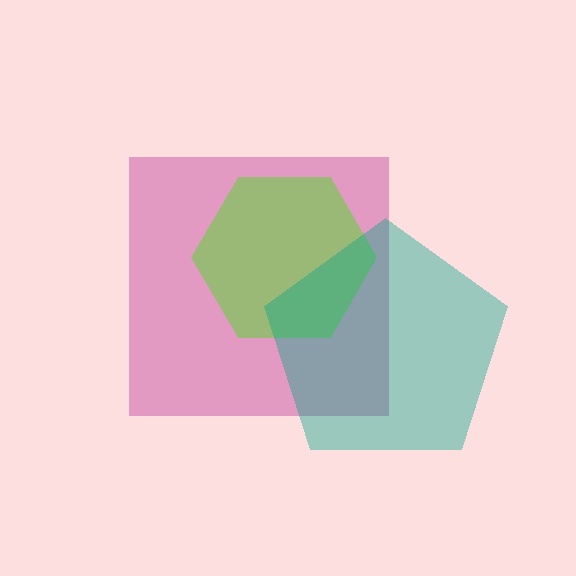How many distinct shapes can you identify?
There are 3 distinct shapes: a magenta square, a lime hexagon, a teal pentagon.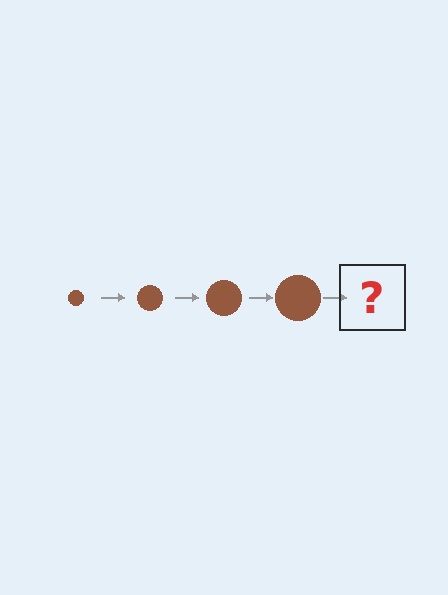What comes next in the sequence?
The next element should be a brown circle, larger than the previous one.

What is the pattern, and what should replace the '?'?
The pattern is that the circle gets progressively larger each step. The '?' should be a brown circle, larger than the previous one.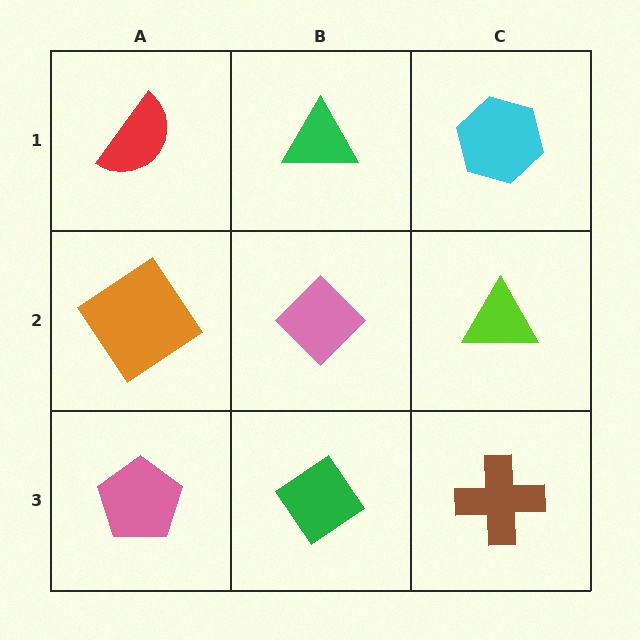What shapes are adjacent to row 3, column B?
A pink diamond (row 2, column B), a pink pentagon (row 3, column A), a brown cross (row 3, column C).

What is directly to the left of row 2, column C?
A pink diamond.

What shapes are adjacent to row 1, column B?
A pink diamond (row 2, column B), a red semicircle (row 1, column A), a cyan hexagon (row 1, column C).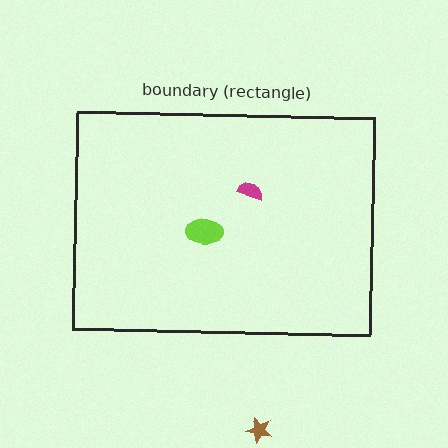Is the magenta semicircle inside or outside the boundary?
Inside.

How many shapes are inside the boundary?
2 inside, 1 outside.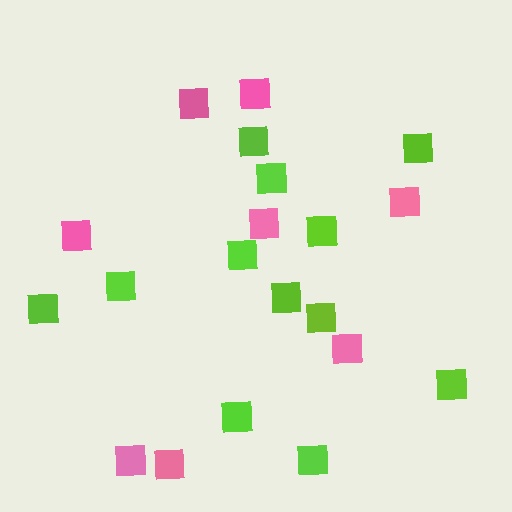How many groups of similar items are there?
There are 2 groups: one group of pink squares (8) and one group of lime squares (12).